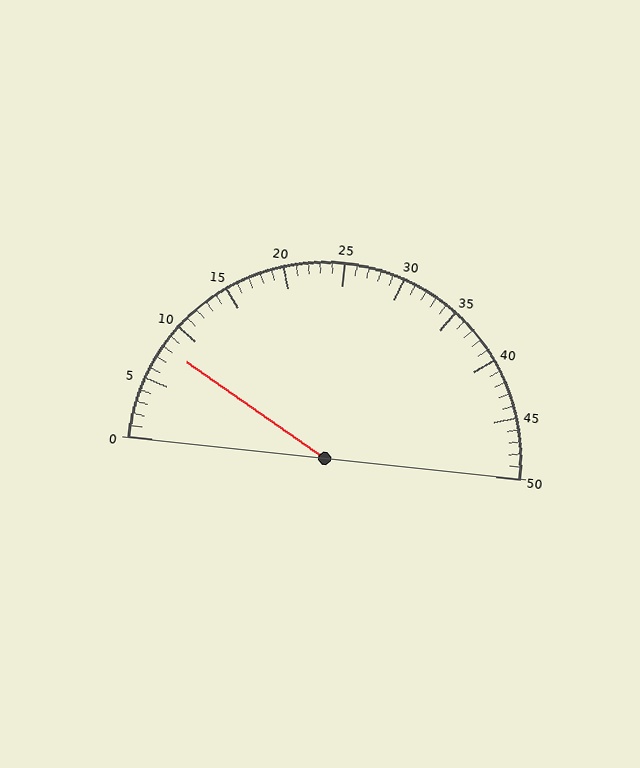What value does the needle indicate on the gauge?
The needle indicates approximately 8.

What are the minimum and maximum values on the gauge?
The gauge ranges from 0 to 50.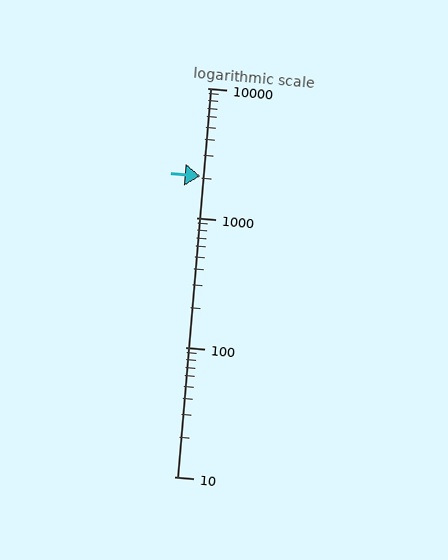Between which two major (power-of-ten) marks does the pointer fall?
The pointer is between 1000 and 10000.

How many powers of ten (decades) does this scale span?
The scale spans 3 decades, from 10 to 10000.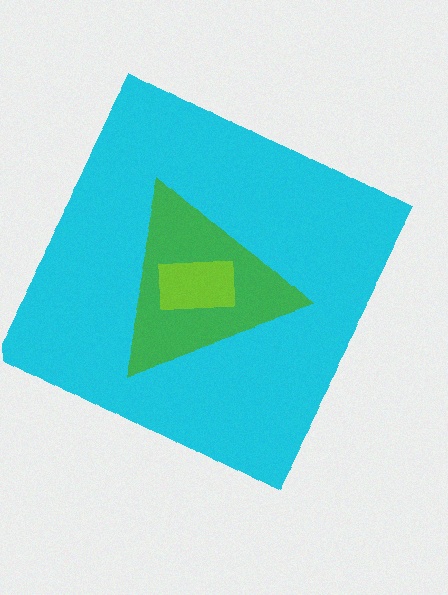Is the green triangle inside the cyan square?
Yes.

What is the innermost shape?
The lime rectangle.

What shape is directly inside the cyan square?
The green triangle.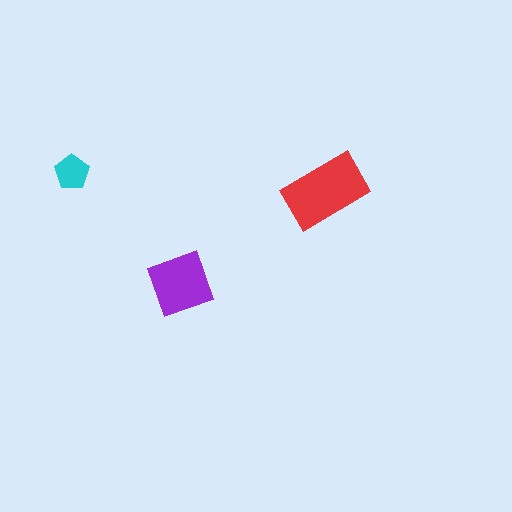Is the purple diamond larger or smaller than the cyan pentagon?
Larger.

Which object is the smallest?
The cyan pentagon.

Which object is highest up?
The cyan pentagon is topmost.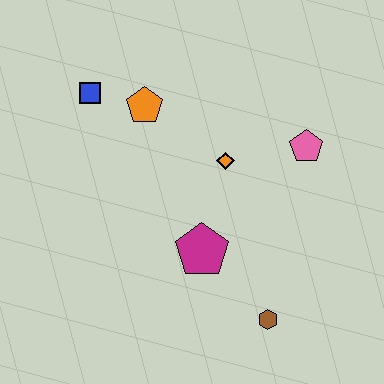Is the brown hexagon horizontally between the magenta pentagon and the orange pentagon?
No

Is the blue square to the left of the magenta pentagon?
Yes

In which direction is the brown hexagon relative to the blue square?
The brown hexagon is below the blue square.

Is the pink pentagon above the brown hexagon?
Yes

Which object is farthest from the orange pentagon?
The brown hexagon is farthest from the orange pentagon.